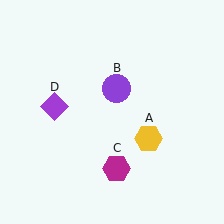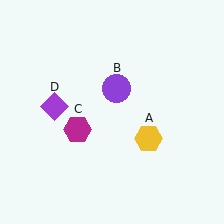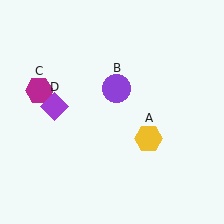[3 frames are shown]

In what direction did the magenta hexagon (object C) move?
The magenta hexagon (object C) moved up and to the left.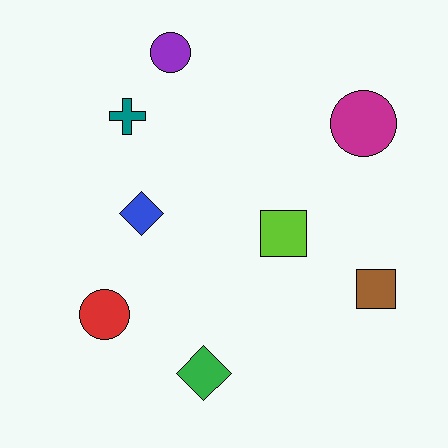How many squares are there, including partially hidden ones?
There are 2 squares.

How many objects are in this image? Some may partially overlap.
There are 8 objects.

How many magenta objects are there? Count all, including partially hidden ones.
There is 1 magenta object.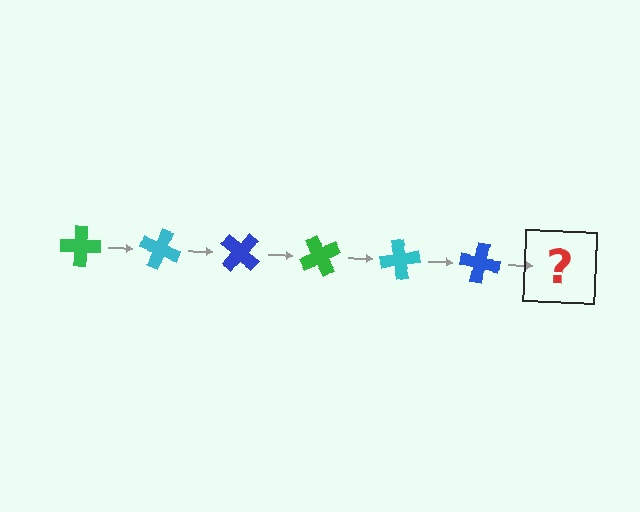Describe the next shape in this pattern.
It should be a green cross, rotated 120 degrees from the start.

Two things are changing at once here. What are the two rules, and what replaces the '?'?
The two rules are that it rotates 20 degrees each step and the color cycles through green, cyan, and blue. The '?' should be a green cross, rotated 120 degrees from the start.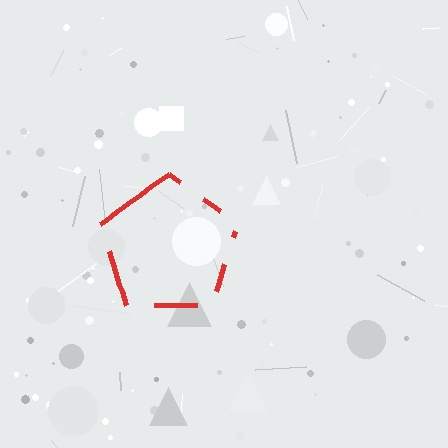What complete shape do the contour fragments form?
The contour fragments form a pentagon.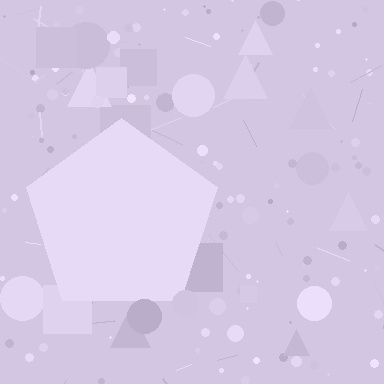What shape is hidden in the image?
A pentagon is hidden in the image.